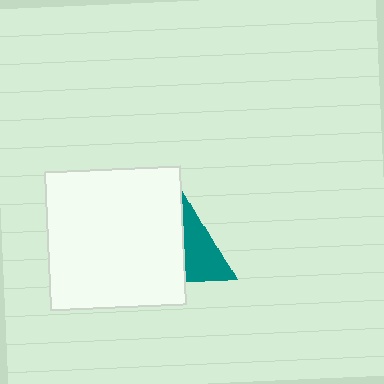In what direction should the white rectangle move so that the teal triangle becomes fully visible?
The white rectangle should move left. That is the shortest direction to clear the overlap and leave the teal triangle fully visible.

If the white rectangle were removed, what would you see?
You would see the complete teal triangle.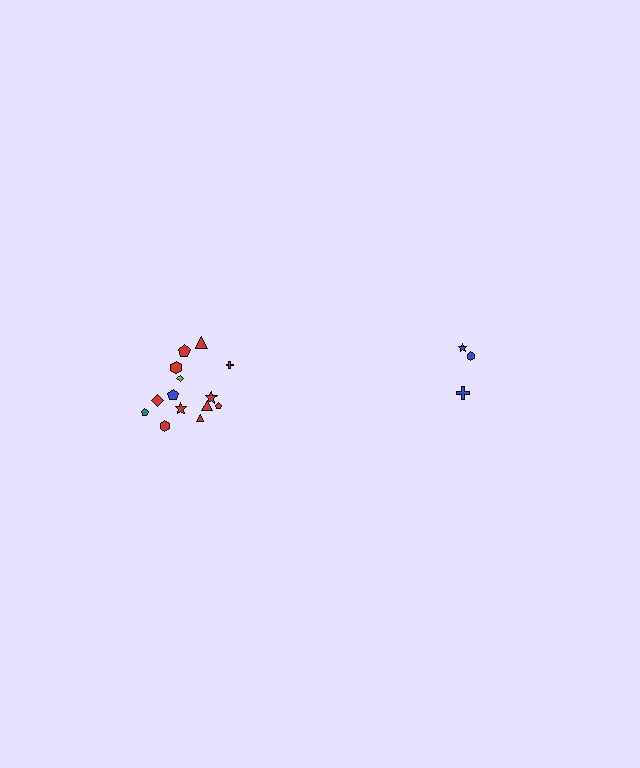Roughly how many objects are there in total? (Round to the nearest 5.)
Roughly 20 objects in total.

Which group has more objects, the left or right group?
The left group.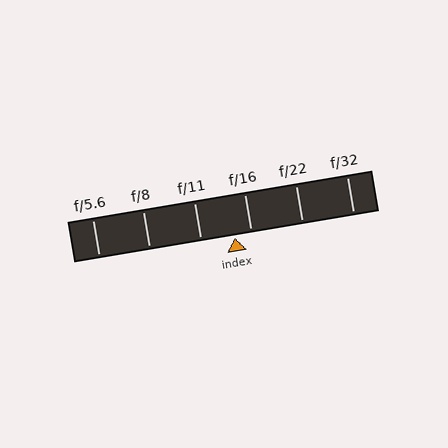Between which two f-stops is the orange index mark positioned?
The index mark is between f/11 and f/16.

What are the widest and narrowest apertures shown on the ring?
The widest aperture shown is f/5.6 and the narrowest is f/32.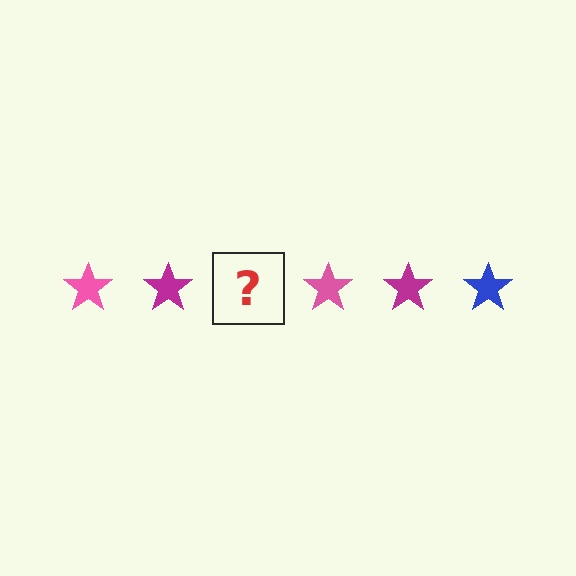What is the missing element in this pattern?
The missing element is a blue star.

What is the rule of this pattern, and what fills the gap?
The rule is that the pattern cycles through pink, magenta, blue stars. The gap should be filled with a blue star.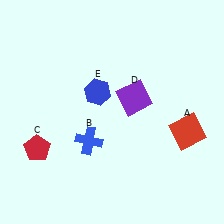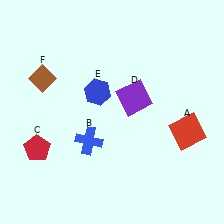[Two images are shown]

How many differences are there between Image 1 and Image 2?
There is 1 difference between the two images.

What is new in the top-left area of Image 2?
A brown diamond (F) was added in the top-left area of Image 2.